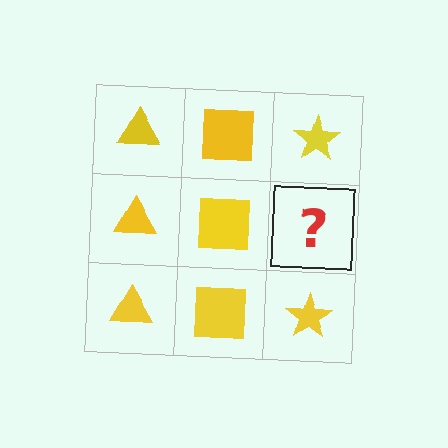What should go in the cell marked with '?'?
The missing cell should contain a yellow star.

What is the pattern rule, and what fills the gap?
The rule is that each column has a consistent shape. The gap should be filled with a yellow star.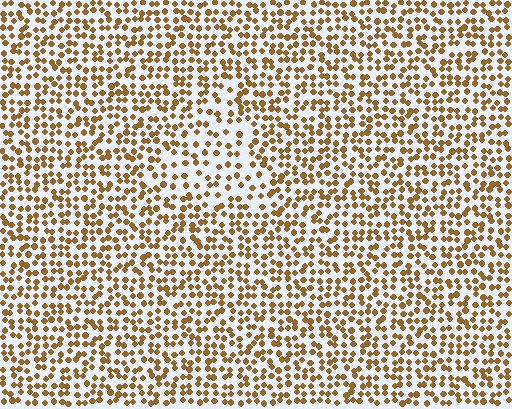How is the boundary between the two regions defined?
The boundary is defined by a change in element density (approximately 1.7x ratio). All elements are the same color, size, and shape.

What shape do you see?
I see a triangle.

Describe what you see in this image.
The image contains small brown elements arranged at two different densities. A triangle-shaped region is visible where the elements are less densely packed than the surrounding area.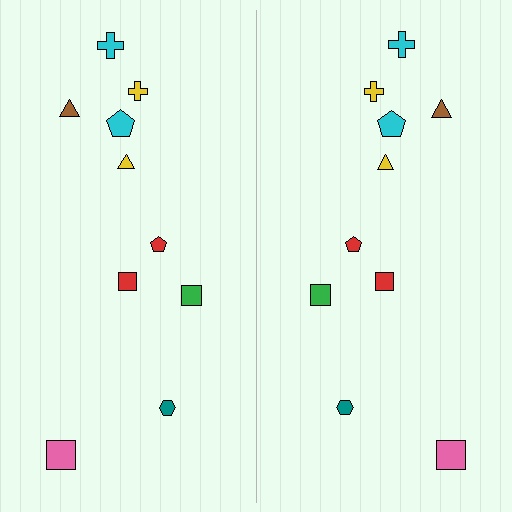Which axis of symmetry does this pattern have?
The pattern has a vertical axis of symmetry running through the center of the image.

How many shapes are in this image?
There are 20 shapes in this image.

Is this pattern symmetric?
Yes, this pattern has bilateral (reflection) symmetry.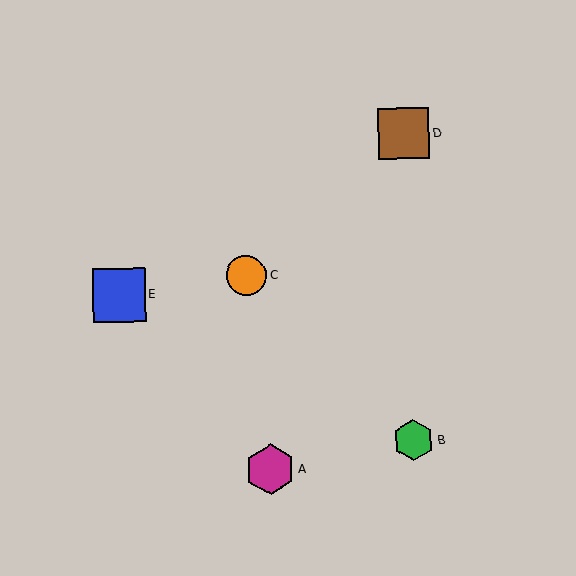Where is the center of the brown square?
The center of the brown square is at (404, 133).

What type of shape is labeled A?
Shape A is a magenta hexagon.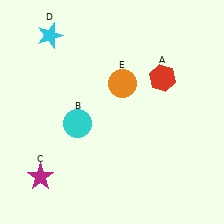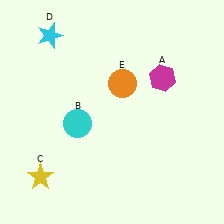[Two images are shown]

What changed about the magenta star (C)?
In Image 1, C is magenta. In Image 2, it changed to yellow.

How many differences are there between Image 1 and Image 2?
There are 2 differences between the two images.